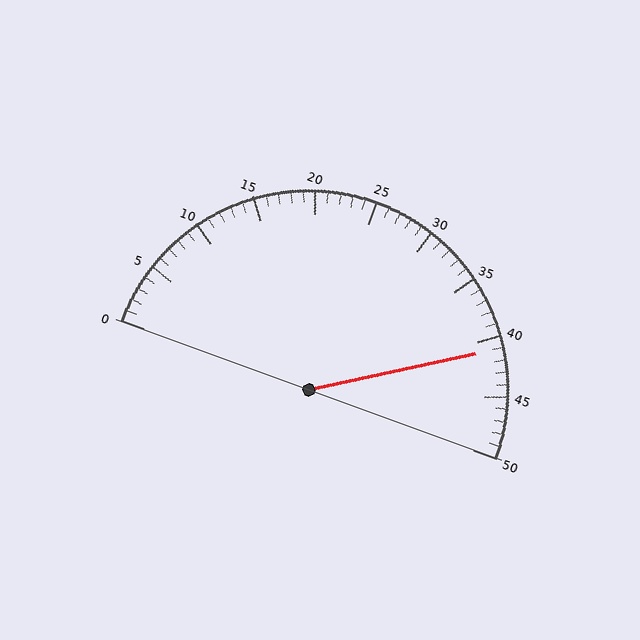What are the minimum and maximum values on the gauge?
The gauge ranges from 0 to 50.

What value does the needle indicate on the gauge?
The needle indicates approximately 41.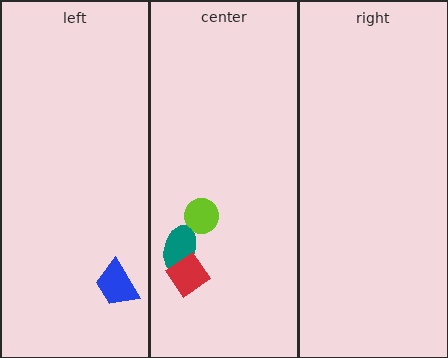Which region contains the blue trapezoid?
The left region.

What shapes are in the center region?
The lime circle, the teal ellipse, the red diamond.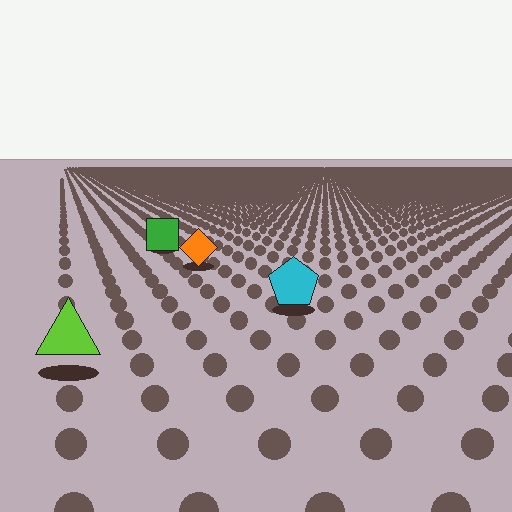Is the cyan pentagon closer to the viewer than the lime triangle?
No. The lime triangle is closer — you can tell from the texture gradient: the ground texture is coarser near it.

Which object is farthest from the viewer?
The green square is farthest from the viewer. It appears smaller and the ground texture around it is denser.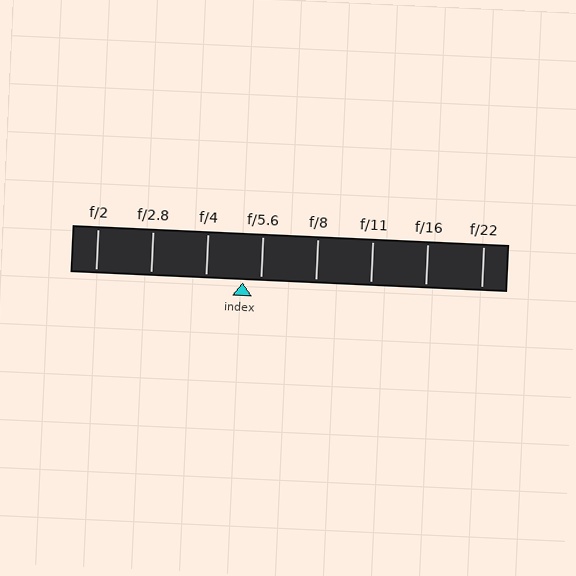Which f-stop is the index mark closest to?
The index mark is closest to f/5.6.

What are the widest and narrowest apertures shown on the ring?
The widest aperture shown is f/2 and the narrowest is f/22.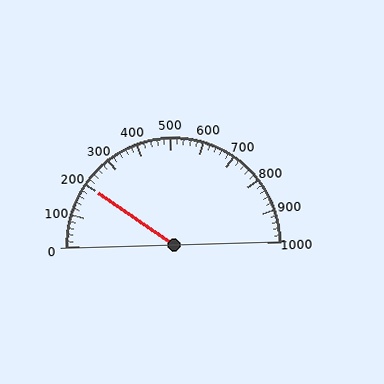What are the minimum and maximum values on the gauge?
The gauge ranges from 0 to 1000.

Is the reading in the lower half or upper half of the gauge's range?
The reading is in the lower half of the range (0 to 1000).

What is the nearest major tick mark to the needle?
The nearest major tick mark is 200.